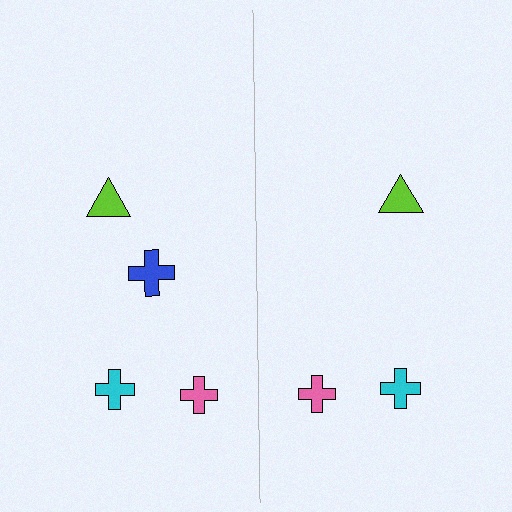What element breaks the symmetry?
A blue cross is missing from the right side.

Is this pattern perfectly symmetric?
No, the pattern is not perfectly symmetric. A blue cross is missing from the right side.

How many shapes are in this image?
There are 7 shapes in this image.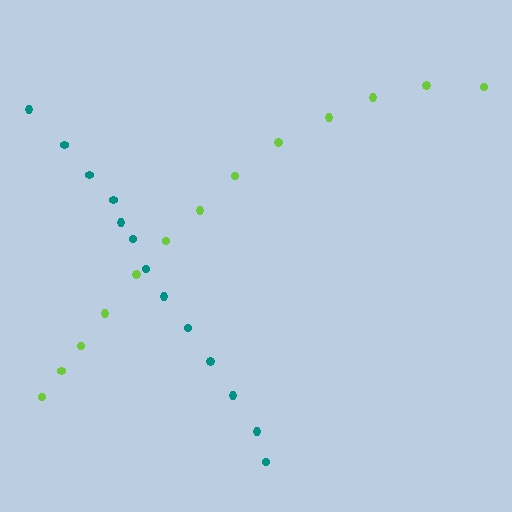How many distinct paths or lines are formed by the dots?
There are 2 distinct paths.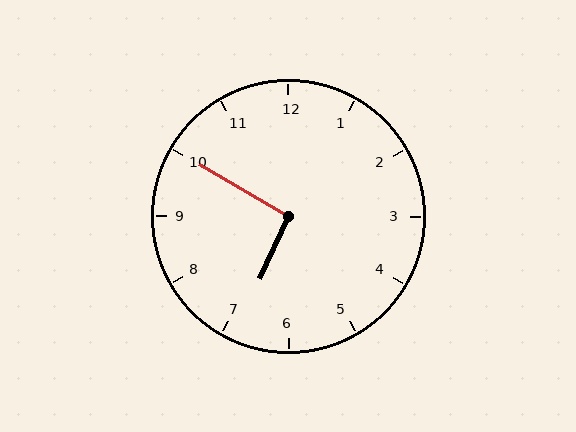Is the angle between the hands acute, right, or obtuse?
It is right.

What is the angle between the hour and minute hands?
Approximately 95 degrees.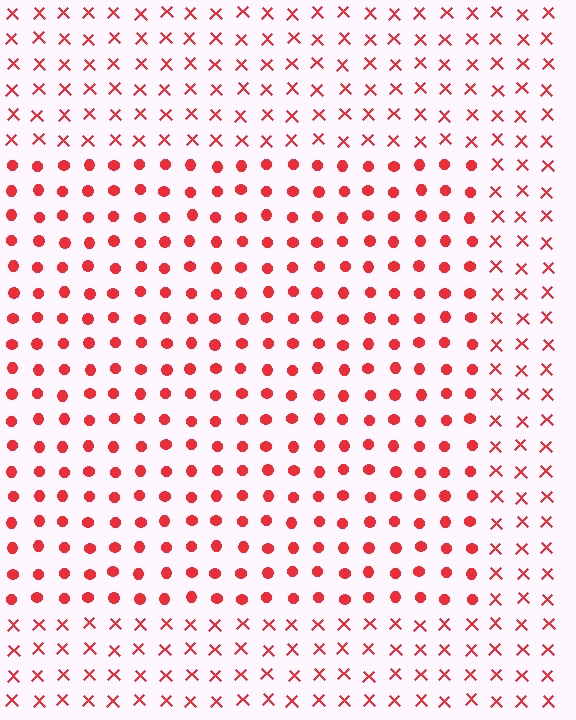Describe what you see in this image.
The image is filled with small red elements arranged in a uniform grid. A rectangle-shaped region contains circles, while the surrounding area contains X marks. The boundary is defined purely by the change in element shape.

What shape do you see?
I see a rectangle.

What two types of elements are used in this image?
The image uses circles inside the rectangle region and X marks outside it.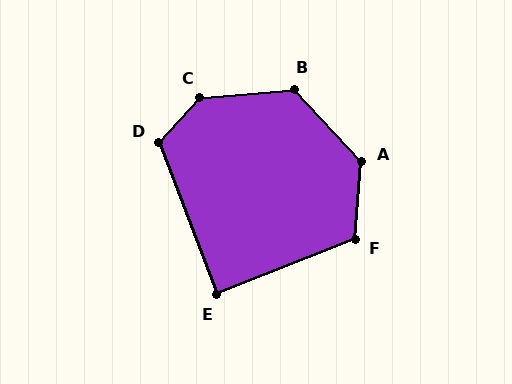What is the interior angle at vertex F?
Approximately 116 degrees (obtuse).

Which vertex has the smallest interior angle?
E, at approximately 89 degrees.